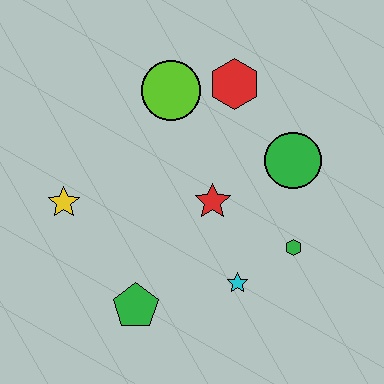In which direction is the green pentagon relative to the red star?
The green pentagon is below the red star.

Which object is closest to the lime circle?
The red hexagon is closest to the lime circle.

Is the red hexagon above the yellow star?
Yes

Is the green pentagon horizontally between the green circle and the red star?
No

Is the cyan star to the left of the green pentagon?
No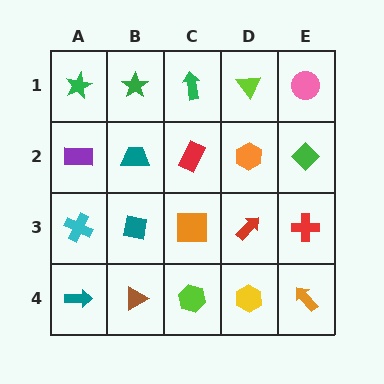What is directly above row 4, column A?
A cyan cross.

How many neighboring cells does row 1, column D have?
3.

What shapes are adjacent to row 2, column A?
A green star (row 1, column A), a cyan cross (row 3, column A), a teal trapezoid (row 2, column B).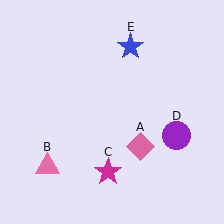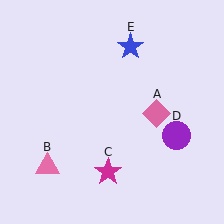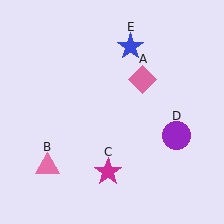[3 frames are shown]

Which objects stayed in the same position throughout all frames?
Pink triangle (object B) and magenta star (object C) and purple circle (object D) and blue star (object E) remained stationary.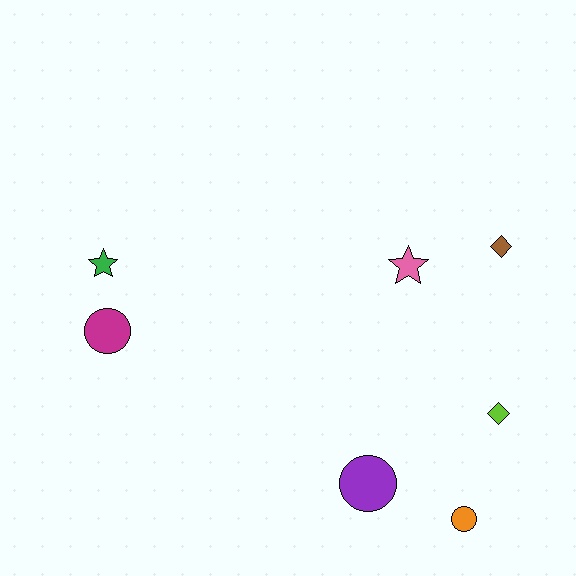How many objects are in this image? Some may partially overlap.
There are 7 objects.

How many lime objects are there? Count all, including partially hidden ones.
There is 1 lime object.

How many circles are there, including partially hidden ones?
There are 3 circles.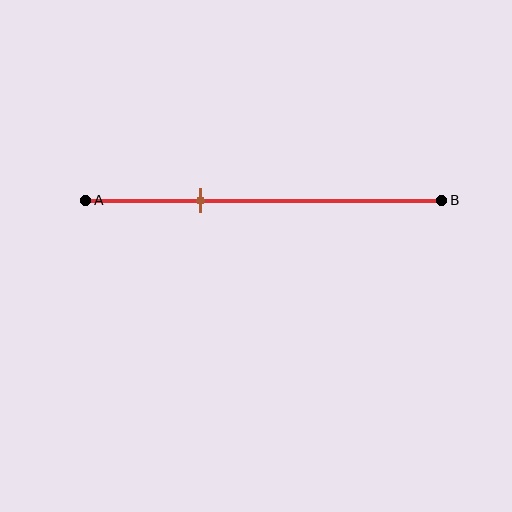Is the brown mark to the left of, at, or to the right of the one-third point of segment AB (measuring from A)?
The brown mark is approximately at the one-third point of segment AB.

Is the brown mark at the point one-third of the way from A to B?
Yes, the mark is approximately at the one-third point.